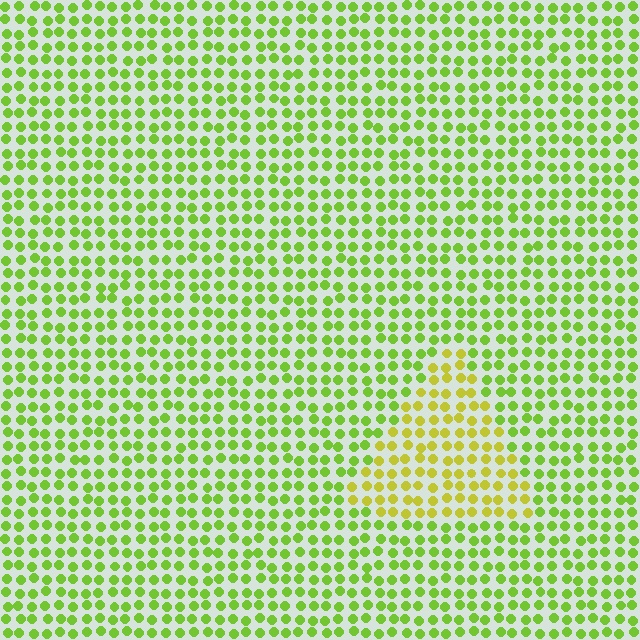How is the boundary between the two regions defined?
The boundary is defined purely by a slight shift in hue (about 32 degrees). Spacing, size, and orientation are identical on both sides.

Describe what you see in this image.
The image is filled with small lime elements in a uniform arrangement. A triangle-shaped region is visible where the elements are tinted to a slightly different hue, forming a subtle color boundary.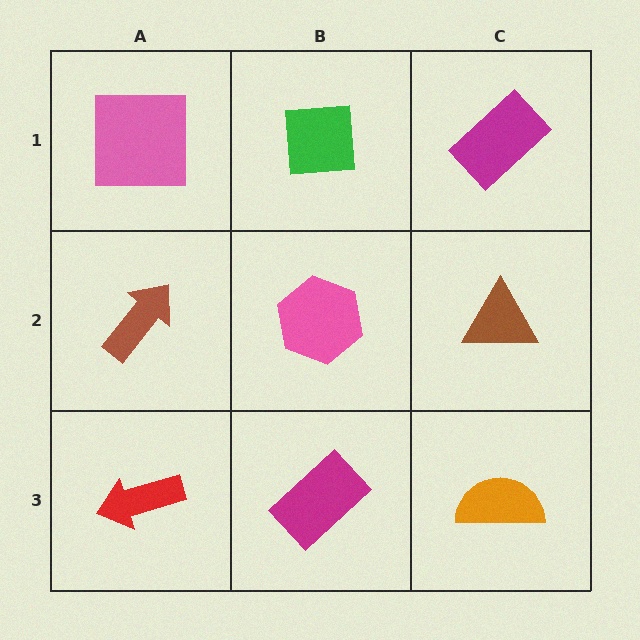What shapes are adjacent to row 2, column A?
A pink square (row 1, column A), a red arrow (row 3, column A), a pink hexagon (row 2, column B).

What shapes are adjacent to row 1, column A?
A brown arrow (row 2, column A), a green square (row 1, column B).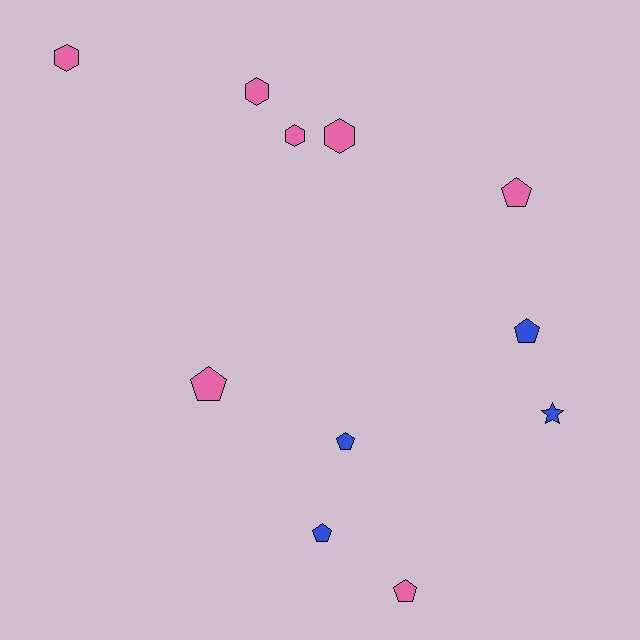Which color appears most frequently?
Pink, with 7 objects.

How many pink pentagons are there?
There are 3 pink pentagons.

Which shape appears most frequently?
Pentagon, with 6 objects.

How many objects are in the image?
There are 11 objects.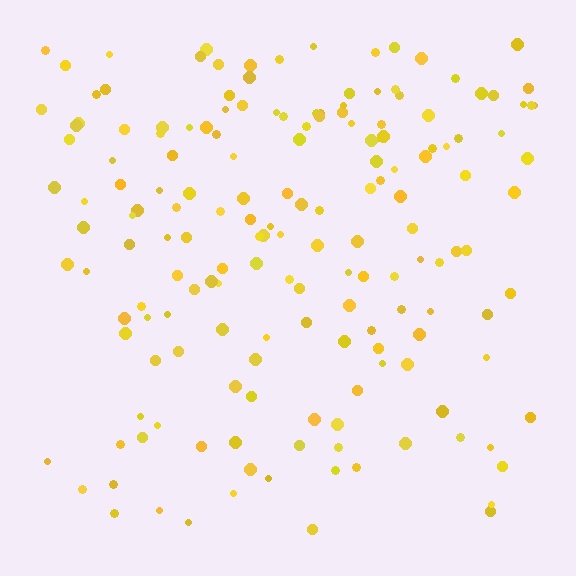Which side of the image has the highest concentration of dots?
The top.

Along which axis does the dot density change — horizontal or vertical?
Vertical.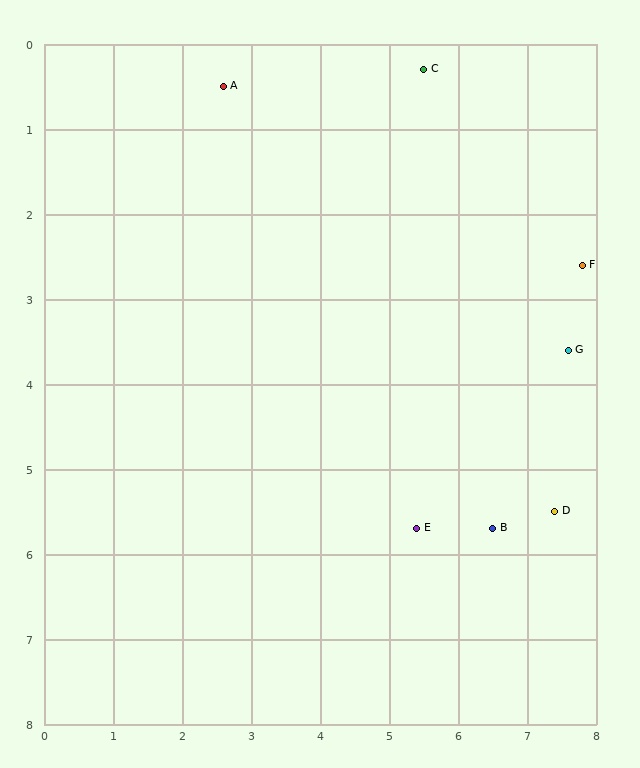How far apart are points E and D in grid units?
Points E and D are about 2.0 grid units apart.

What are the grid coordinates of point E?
Point E is at approximately (5.4, 5.7).